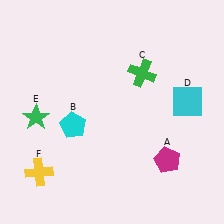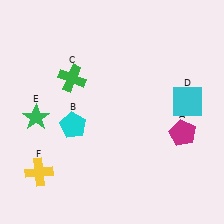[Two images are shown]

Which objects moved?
The objects that moved are: the magenta pentagon (A), the green cross (C).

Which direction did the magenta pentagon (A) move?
The magenta pentagon (A) moved up.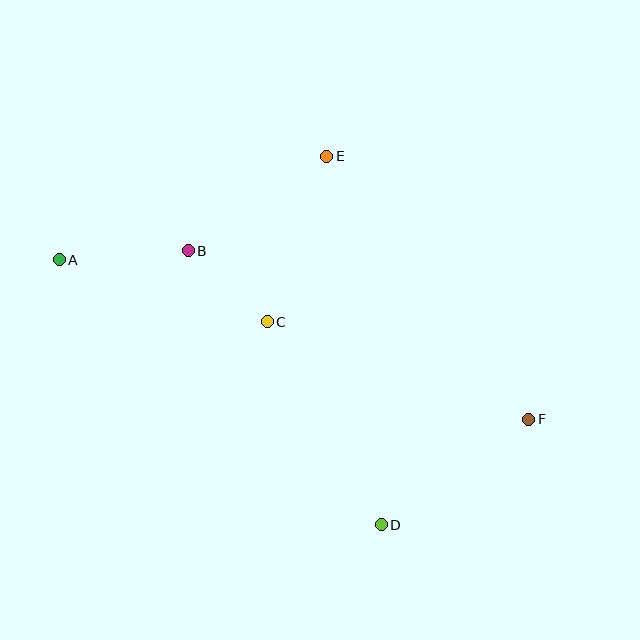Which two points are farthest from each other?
Points A and F are farthest from each other.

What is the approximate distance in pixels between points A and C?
The distance between A and C is approximately 217 pixels.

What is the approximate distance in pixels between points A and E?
The distance between A and E is approximately 287 pixels.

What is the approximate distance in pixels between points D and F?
The distance between D and F is approximately 181 pixels.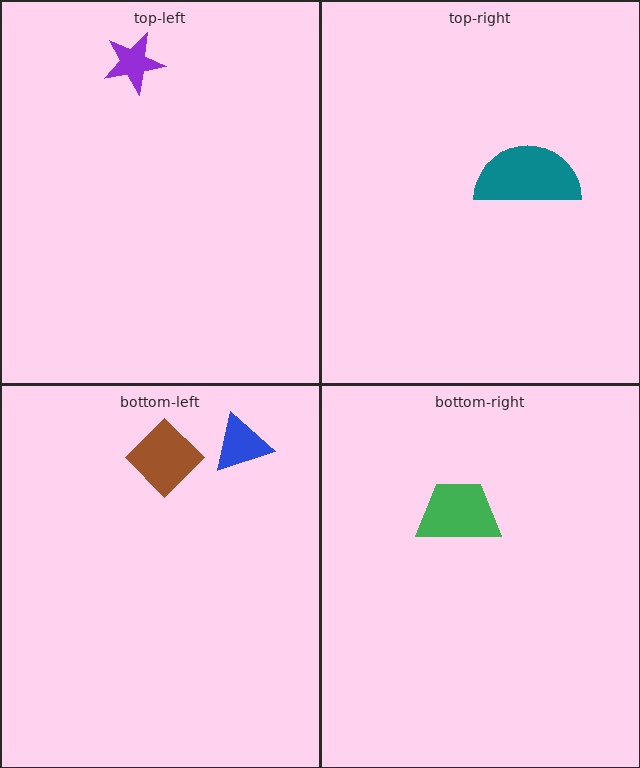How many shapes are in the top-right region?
1.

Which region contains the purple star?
The top-left region.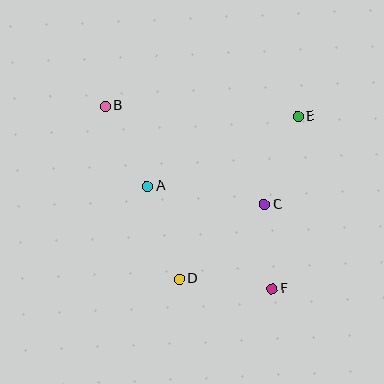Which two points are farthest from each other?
Points B and F are farthest from each other.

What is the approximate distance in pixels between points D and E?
The distance between D and E is approximately 201 pixels.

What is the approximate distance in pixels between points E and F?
The distance between E and F is approximately 174 pixels.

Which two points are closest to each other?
Points C and F are closest to each other.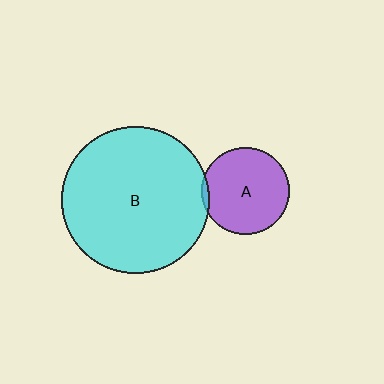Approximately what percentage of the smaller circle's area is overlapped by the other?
Approximately 5%.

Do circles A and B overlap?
Yes.